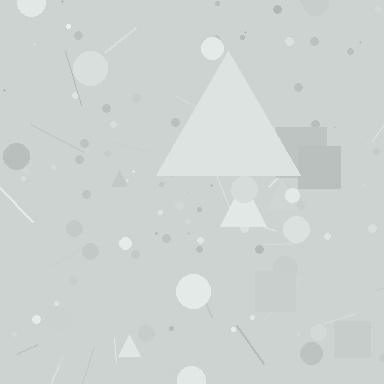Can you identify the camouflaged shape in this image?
The camouflaged shape is a triangle.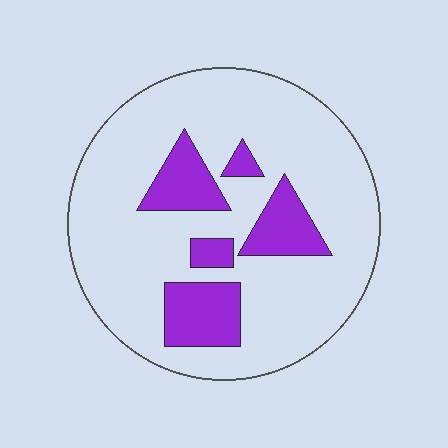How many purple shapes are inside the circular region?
5.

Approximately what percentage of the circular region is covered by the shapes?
Approximately 20%.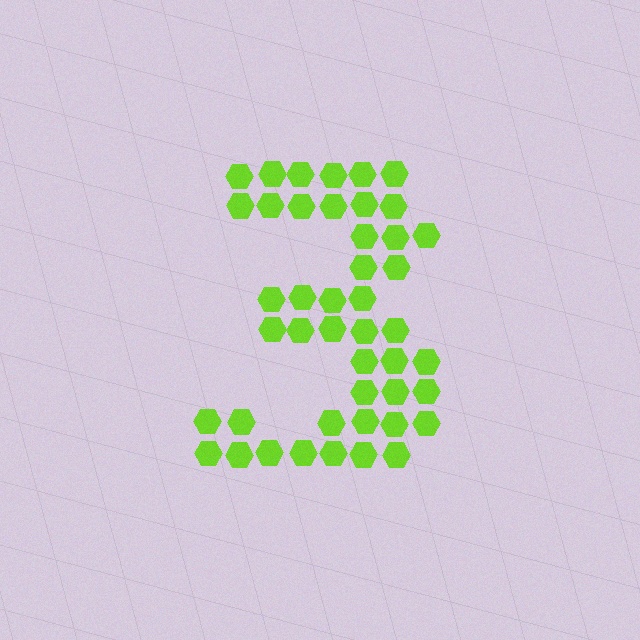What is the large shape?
The large shape is the digit 3.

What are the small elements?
The small elements are hexagons.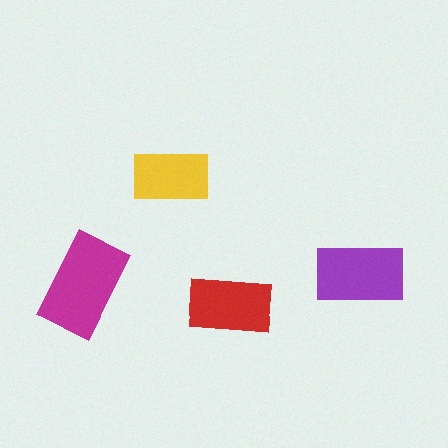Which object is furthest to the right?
The purple rectangle is rightmost.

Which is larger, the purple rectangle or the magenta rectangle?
The magenta one.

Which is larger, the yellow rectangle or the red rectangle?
The red one.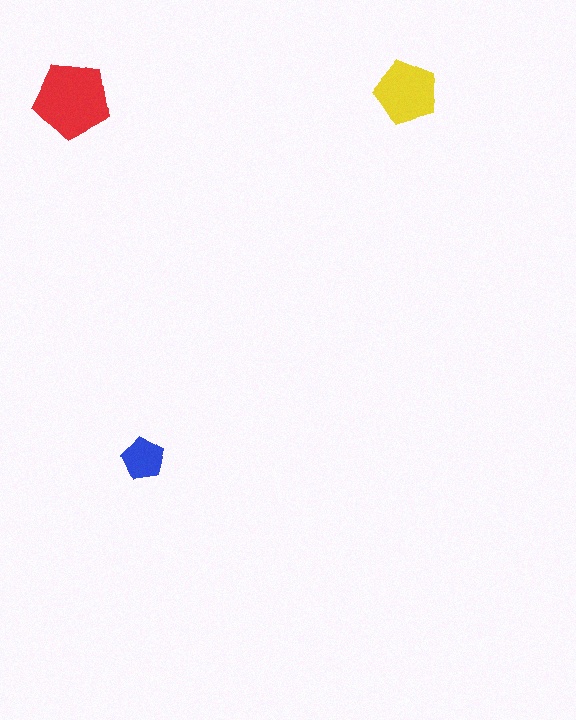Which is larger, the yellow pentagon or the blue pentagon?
The yellow one.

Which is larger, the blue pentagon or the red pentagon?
The red one.